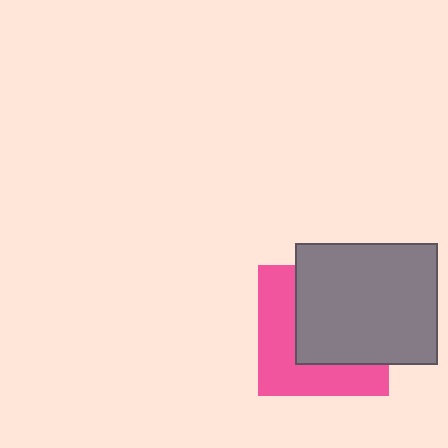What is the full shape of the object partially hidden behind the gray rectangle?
The partially hidden object is a pink square.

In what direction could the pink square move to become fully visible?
The pink square could move toward the lower-left. That would shift it out from behind the gray rectangle entirely.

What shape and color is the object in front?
The object in front is a gray rectangle.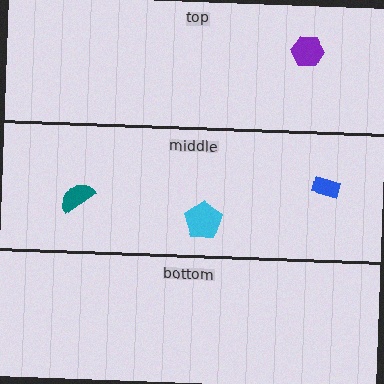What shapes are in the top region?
The purple hexagon.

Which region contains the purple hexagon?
The top region.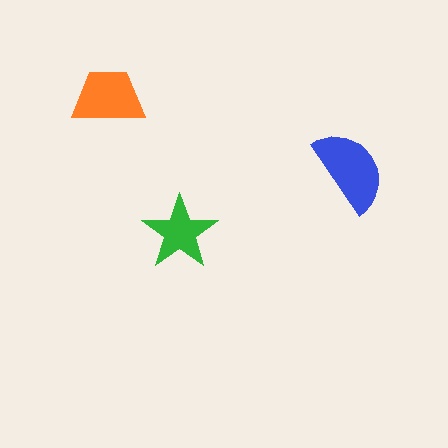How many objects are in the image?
There are 3 objects in the image.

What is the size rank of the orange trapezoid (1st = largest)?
2nd.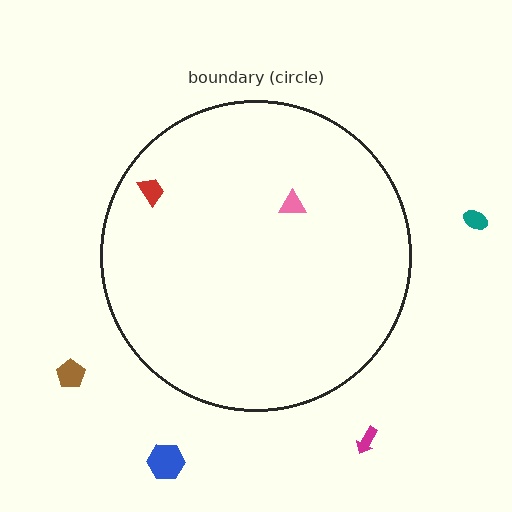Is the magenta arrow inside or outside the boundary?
Outside.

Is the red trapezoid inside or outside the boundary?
Inside.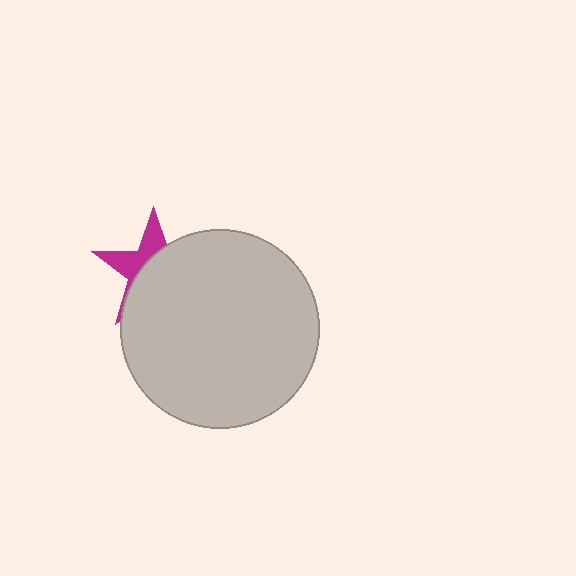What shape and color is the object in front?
The object in front is a light gray circle.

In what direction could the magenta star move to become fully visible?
The magenta star could move toward the upper-left. That would shift it out from behind the light gray circle entirely.